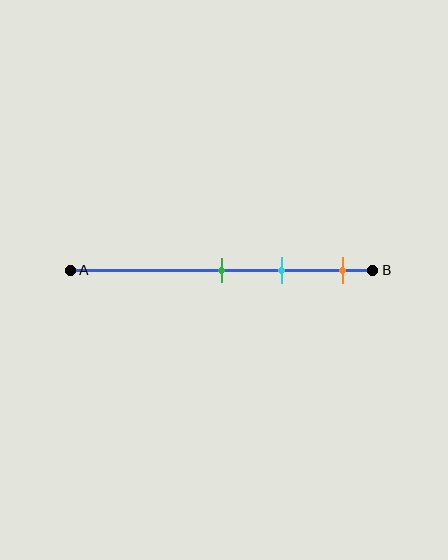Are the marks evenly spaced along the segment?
Yes, the marks are approximately evenly spaced.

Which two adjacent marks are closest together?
The green and cyan marks are the closest adjacent pair.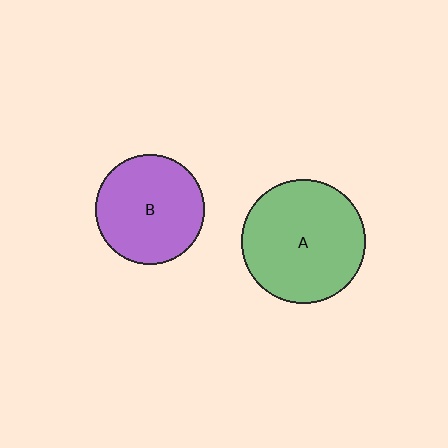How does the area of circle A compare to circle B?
Approximately 1.3 times.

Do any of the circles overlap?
No, none of the circles overlap.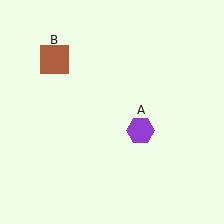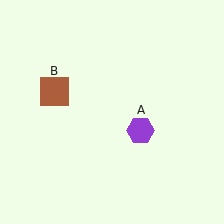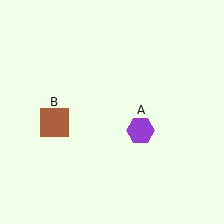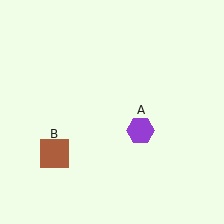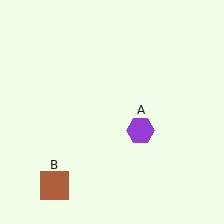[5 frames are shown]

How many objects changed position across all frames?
1 object changed position: brown square (object B).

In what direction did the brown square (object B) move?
The brown square (object B) moved down.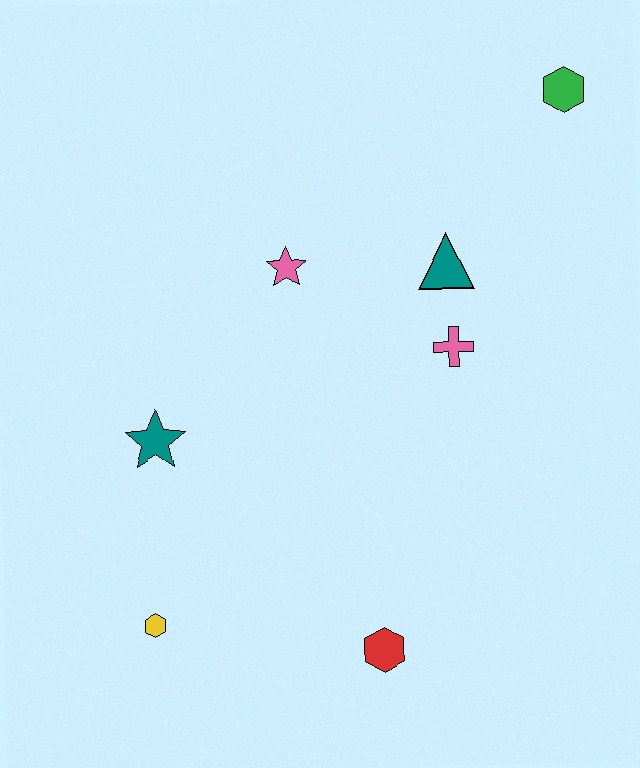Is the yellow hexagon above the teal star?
No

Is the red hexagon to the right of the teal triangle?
No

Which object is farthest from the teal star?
The green hexagon is farthest from the teal star.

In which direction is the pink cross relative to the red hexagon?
The pink cross is above the red hexagon.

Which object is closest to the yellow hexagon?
The teal star is closest to the yellow hexagon.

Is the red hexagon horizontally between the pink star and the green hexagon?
Yes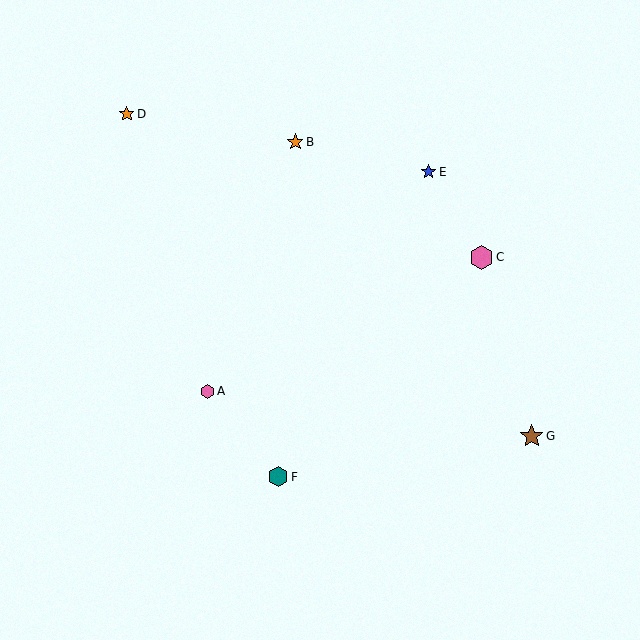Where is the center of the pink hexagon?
The center of the pink hexagon is at (481, 257).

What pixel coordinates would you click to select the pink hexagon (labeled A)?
Click at (207, 391) to select the pink hexagon A.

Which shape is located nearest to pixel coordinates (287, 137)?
The orange star (labeled B) at (295, 142) is nearest to that location.